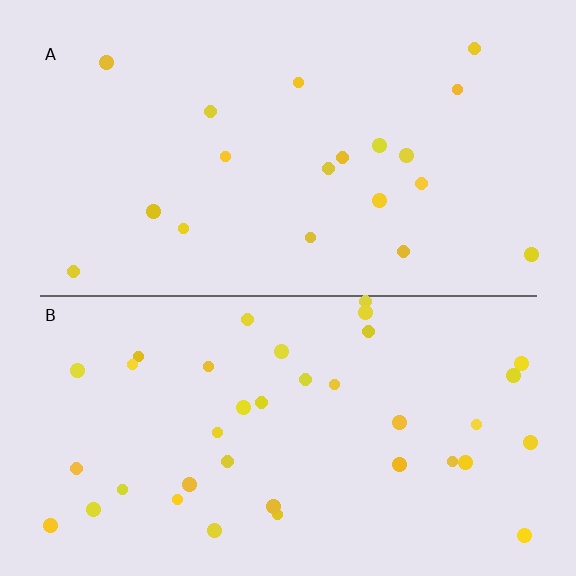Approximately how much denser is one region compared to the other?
Approximately 2.0× — region B over region A.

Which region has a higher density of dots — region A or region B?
B (the bottom).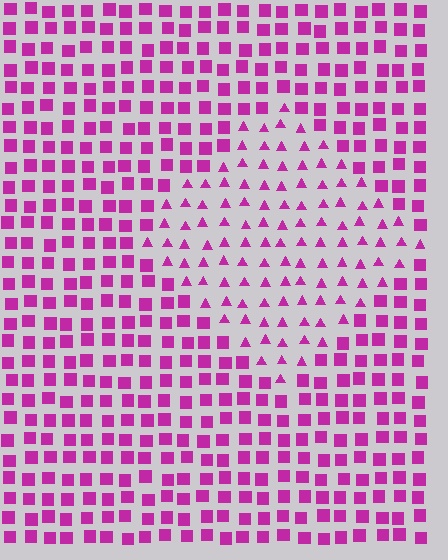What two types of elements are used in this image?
The image uses triangles inside the diamond region and squares outside it.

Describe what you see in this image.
The image is filled with small magenta elements arranged in a uniform grid. A diamond-shaped region contains triangles, while the surrounding area contains squares. The boundary is defined purely by the change in element shape.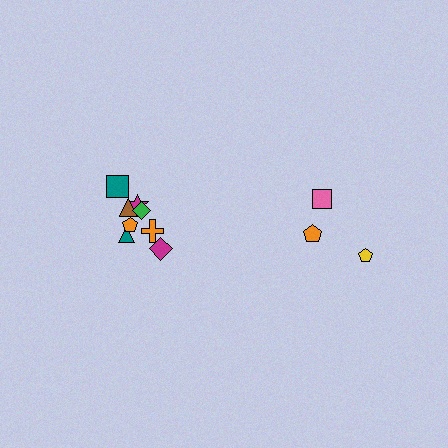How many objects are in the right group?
There are 3 objects.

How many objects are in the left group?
There are 8 objects.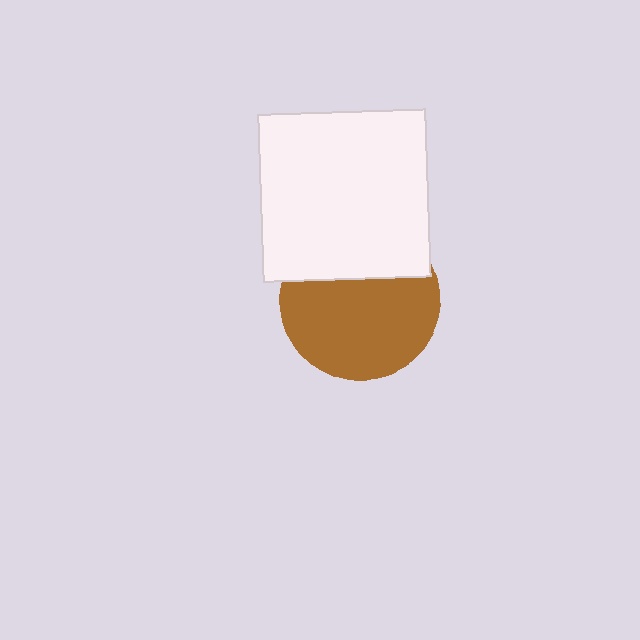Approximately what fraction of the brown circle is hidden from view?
Roughly 34% of the brown circle is hidden behind the white square.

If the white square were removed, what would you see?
You would see the complete brown circle.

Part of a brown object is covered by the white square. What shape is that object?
It is a circle.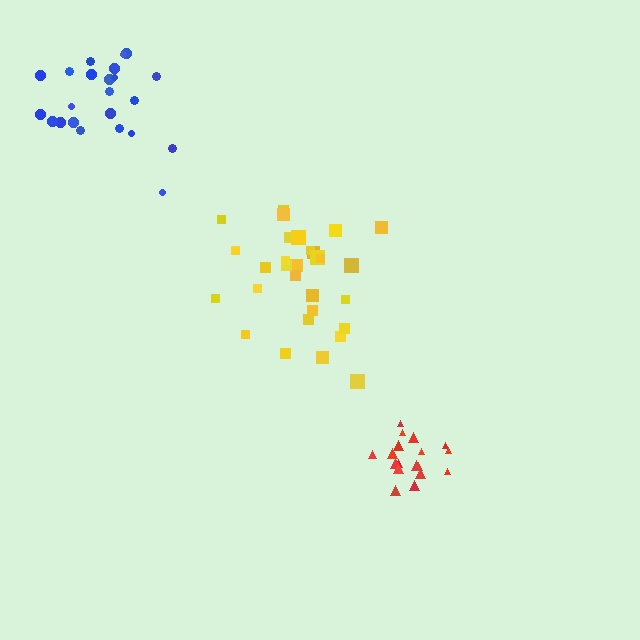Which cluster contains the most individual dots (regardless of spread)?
Yellow (30).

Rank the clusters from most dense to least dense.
red, yellow, blue.